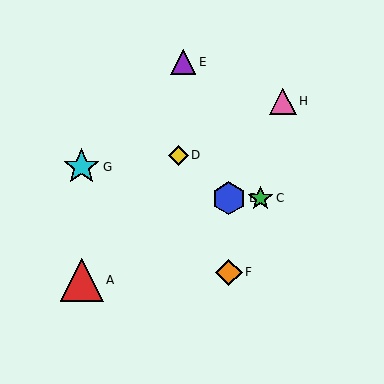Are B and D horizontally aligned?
No, B is at y≈198 and D is at y≈155.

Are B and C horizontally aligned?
Yes, both are at y≈198.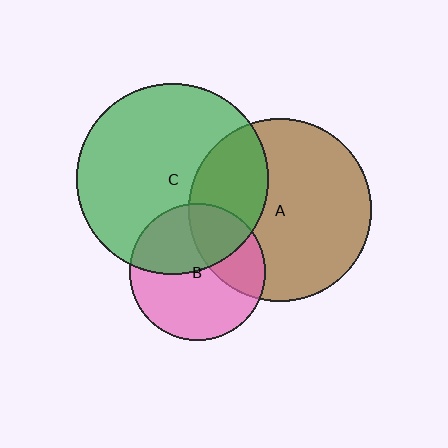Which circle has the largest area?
Circle C (green).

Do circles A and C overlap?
Yes.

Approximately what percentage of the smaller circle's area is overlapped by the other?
Approximately 30%.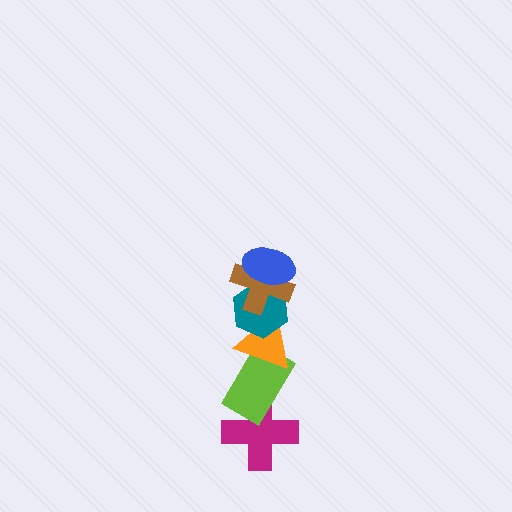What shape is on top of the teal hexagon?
The brown cross is on top of the teal hexagon.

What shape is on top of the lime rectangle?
The orange triangle is on top of the lime rectangle.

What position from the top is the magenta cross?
The magenta cross is 6th from the top.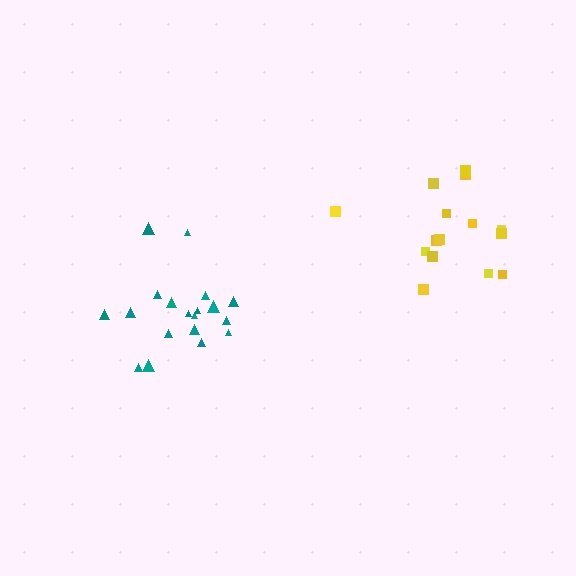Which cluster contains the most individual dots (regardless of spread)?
Teal (19).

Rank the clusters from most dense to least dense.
teal, yellow.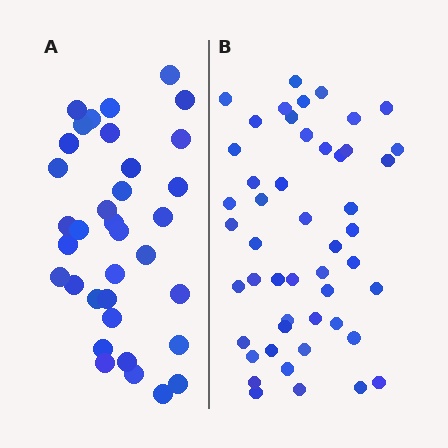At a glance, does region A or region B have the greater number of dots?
Region B (the right region) has more dots.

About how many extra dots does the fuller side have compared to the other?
Region B has approximately 15 more dots than region A.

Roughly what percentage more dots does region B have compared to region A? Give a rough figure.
About 40% more.